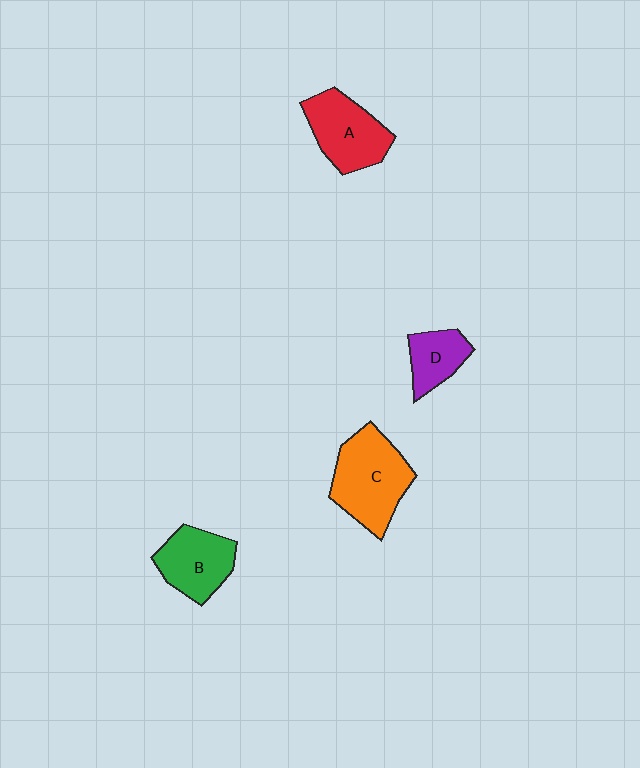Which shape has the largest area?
Shape C (orange).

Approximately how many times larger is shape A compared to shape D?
Approximately 1.6 times.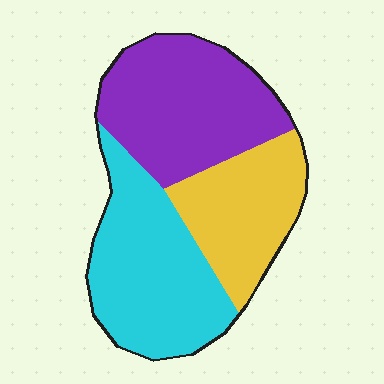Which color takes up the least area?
Yellow, at roughly 25%.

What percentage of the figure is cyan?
Cyan covers around 35% of the figure.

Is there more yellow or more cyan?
Cyan.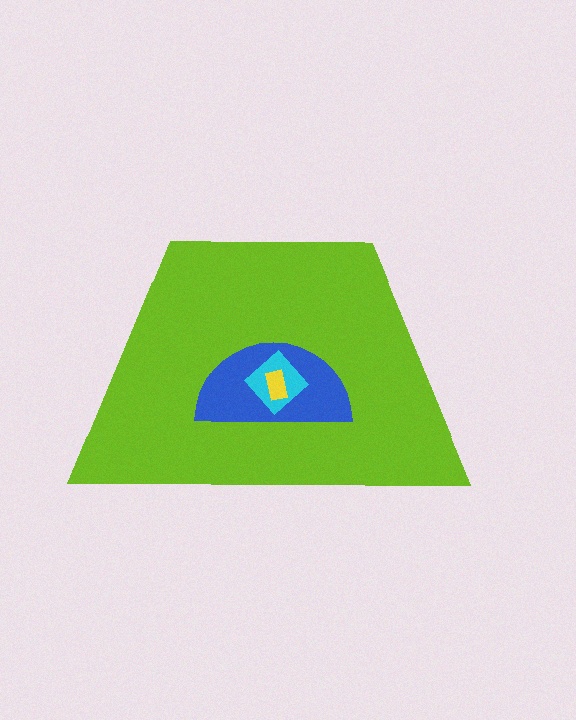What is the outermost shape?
The lime trapezoid.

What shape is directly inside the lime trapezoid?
The blue semicircle.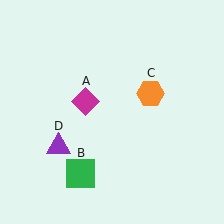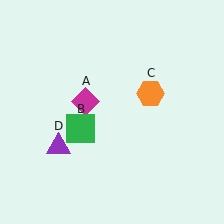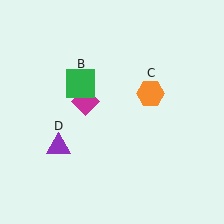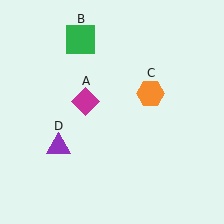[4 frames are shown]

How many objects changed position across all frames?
1 object changed position: green square (object B).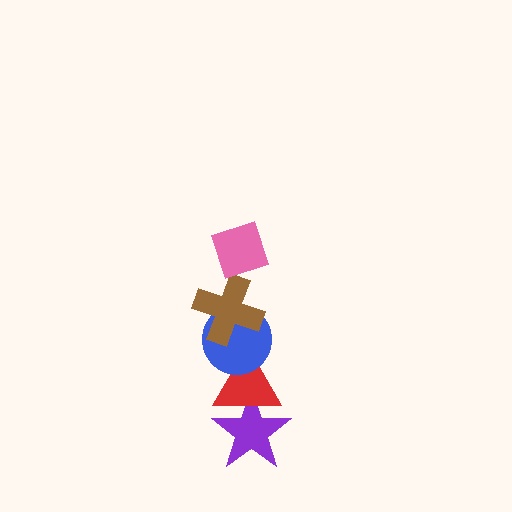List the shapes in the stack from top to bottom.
From top to bottom: the pink diamond, the brown cross, the blue circle, the red triangle, the purple star.